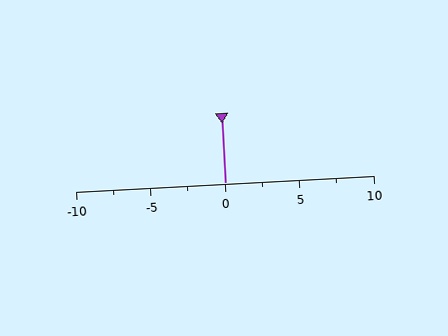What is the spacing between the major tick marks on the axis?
The major ticks are spaced 5 apart.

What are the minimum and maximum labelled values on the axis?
The axis runs from -10 to 10.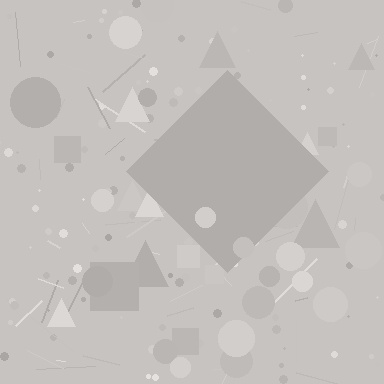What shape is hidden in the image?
A diamond is hidden in the image.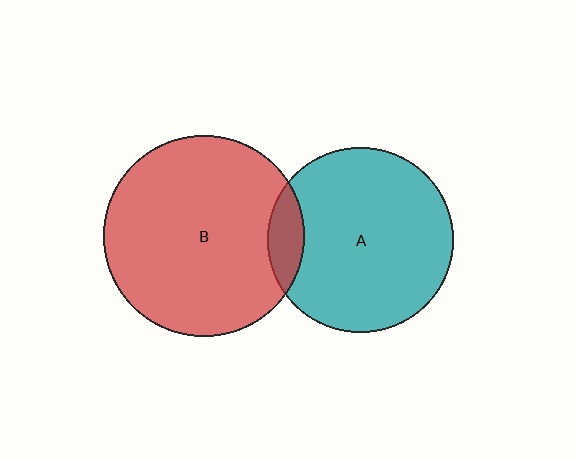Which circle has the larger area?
Circle B (red).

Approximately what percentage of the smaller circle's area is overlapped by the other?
Approximately 10%.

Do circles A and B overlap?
Yes.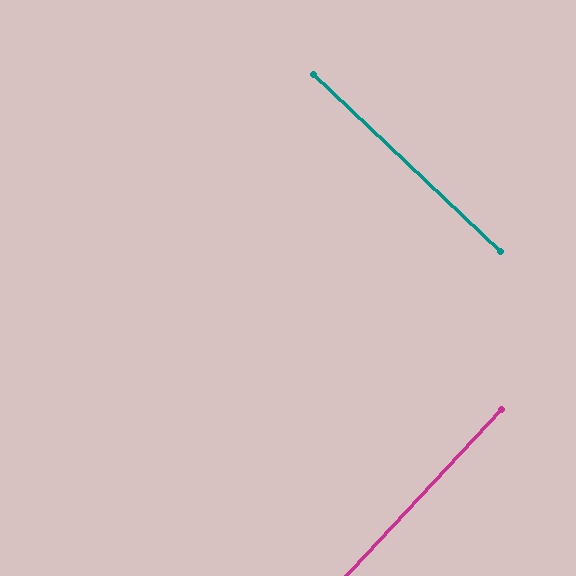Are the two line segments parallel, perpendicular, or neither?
Perpendicular — they meet at approximately 90°.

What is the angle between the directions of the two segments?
Approximately 90 degrees.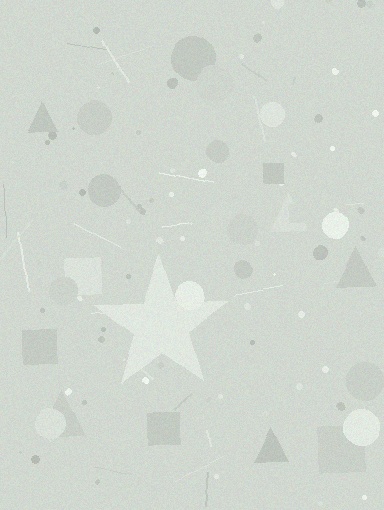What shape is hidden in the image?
A star is hidden in the image.